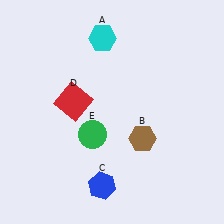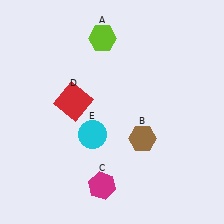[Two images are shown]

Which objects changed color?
A changed from cyan to lime. C changed from blue to magenta. E changed from green to cyan.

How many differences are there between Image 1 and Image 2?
There are 3 differences between the two images.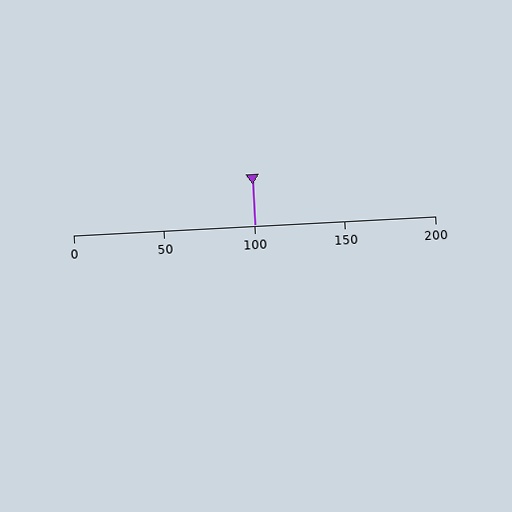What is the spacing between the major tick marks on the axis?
The major ticks are spaced 50 apart.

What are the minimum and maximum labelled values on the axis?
The axis runs from 0 to 200.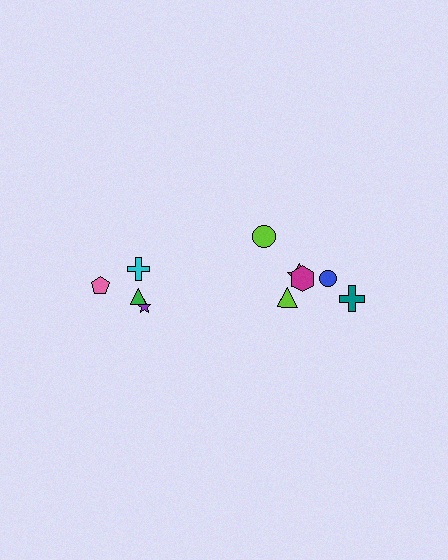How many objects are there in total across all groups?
There are 10 objects.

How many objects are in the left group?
There are 4 objects.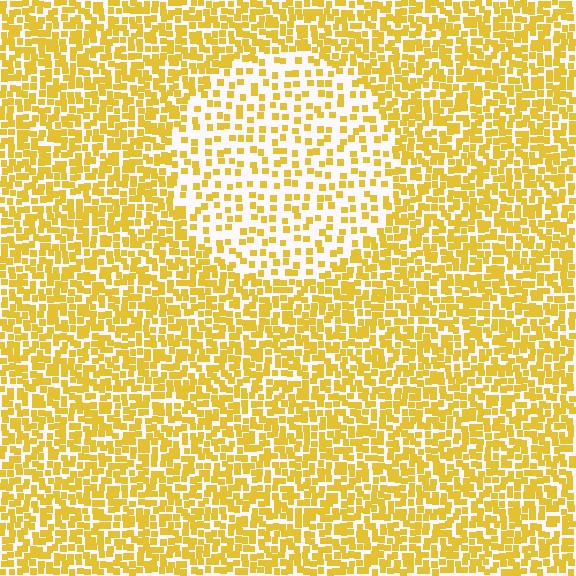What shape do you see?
I see a circle.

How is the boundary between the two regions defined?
The boundary is defined by a change in element density (approximately 2.2x ratio). All elements are the same color, size, and shape.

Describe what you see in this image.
The image contains small yellow elements arranged at two different densities. A circle-shaped region is visible where the elements are less densely packed than the surrounding area.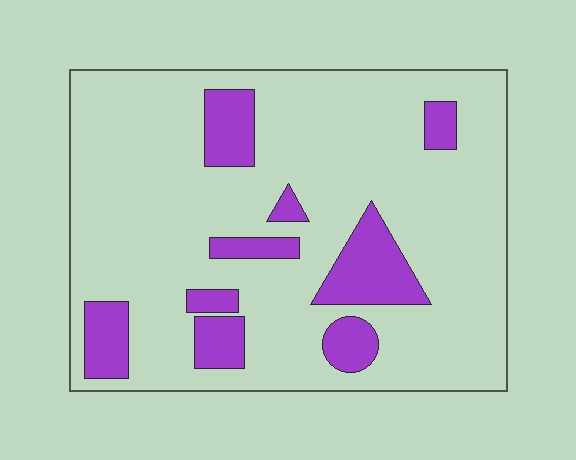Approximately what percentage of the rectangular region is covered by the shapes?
Approximately 20%.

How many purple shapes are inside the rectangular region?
9.